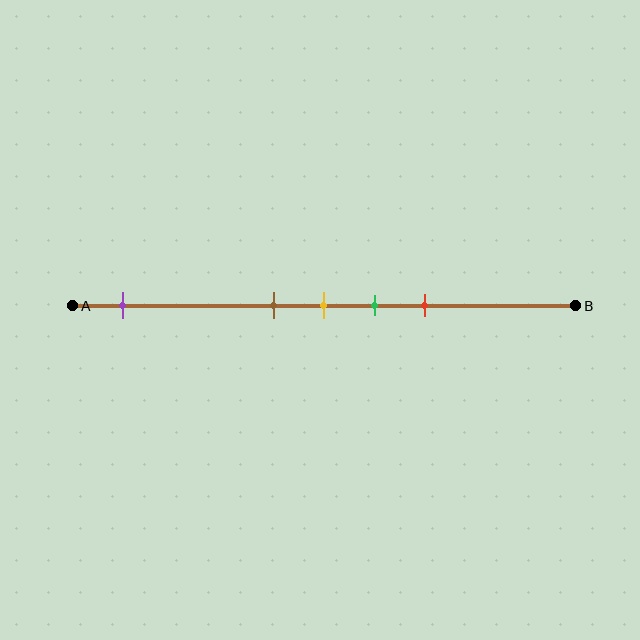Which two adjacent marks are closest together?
The brown and yellow marks are the closest adjacent pair.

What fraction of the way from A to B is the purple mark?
The purple mark is approximately 10% (0.1) of the way from A to B.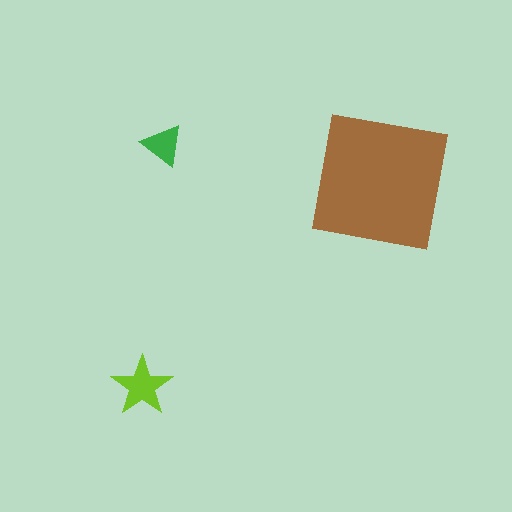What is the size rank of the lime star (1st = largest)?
2nd.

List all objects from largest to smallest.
The brown square, the lime star, the green triangle.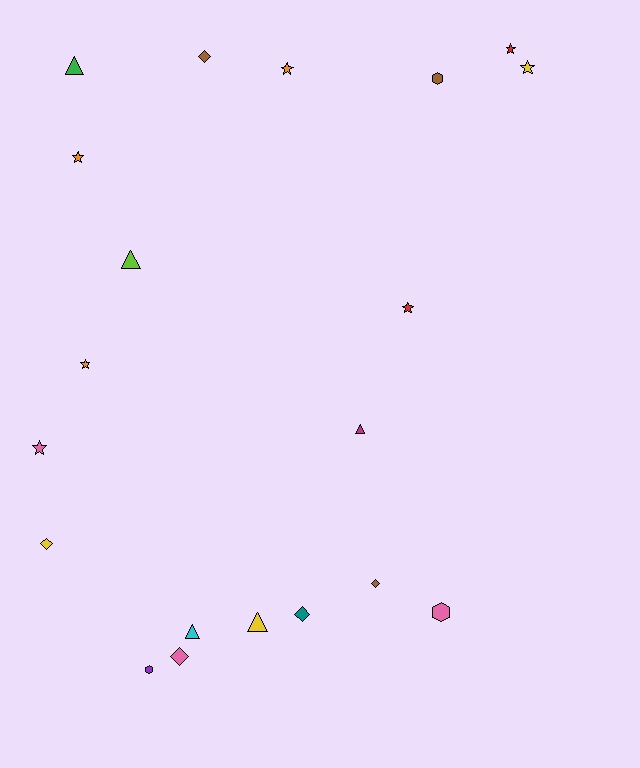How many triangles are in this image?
There are 5 triangles.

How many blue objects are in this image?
There are no blue objects.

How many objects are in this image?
There are 20 objects.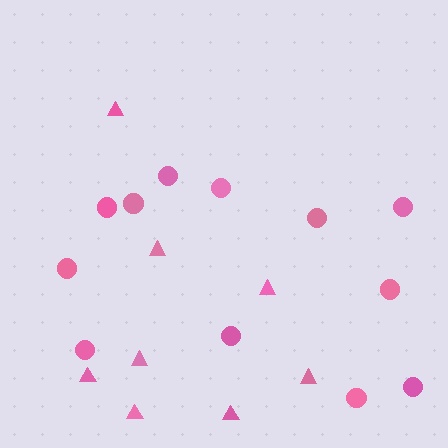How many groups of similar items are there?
There are 2 groups: one group of circles (12) and one group of triangles (8).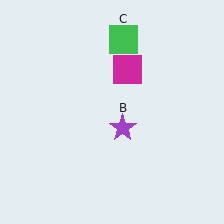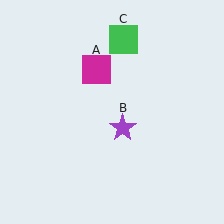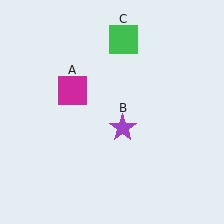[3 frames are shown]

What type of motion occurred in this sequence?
The magenta square (object A) rotated counterclockwise around the center of the scene.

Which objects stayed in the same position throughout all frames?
Purple star (object B) and green square (object C) remained stationary.